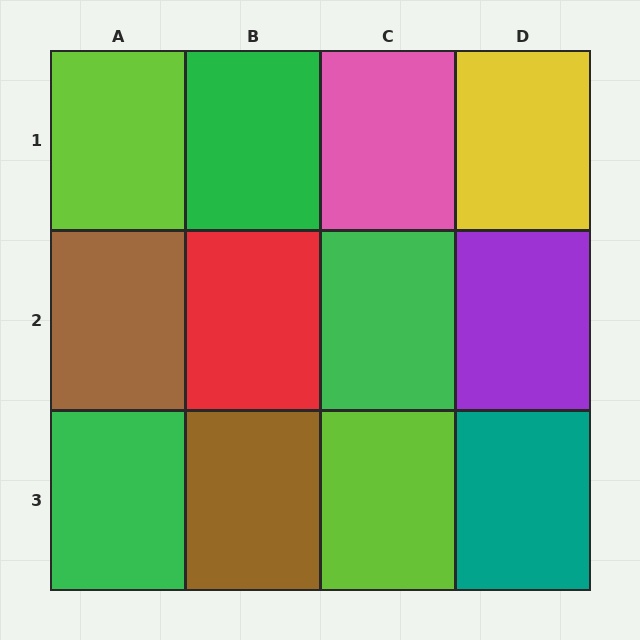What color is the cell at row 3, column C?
Lime.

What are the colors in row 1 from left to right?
Lime, green, pink, yellow.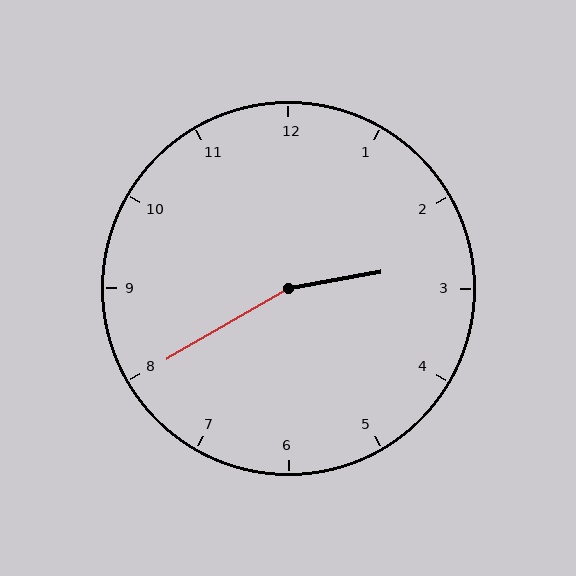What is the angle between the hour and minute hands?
Approximately 160 degrees.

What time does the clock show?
2:40.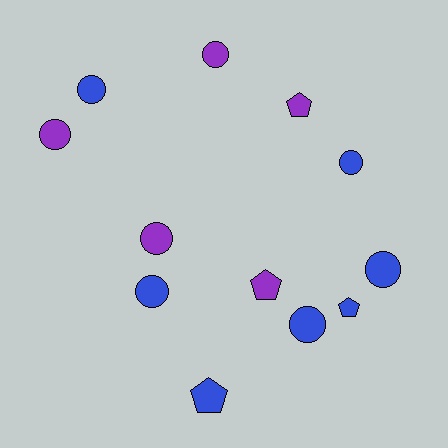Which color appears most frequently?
Blue, with 7 objects.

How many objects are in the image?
There are 12 objects.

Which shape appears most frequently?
Circle, with 8 objects.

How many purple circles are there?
There are 3 purple circles.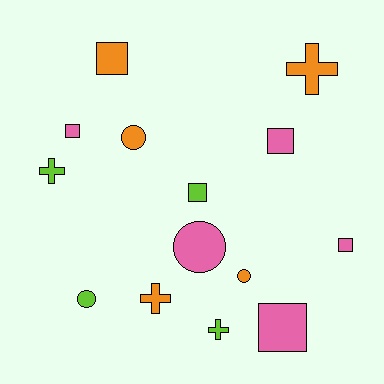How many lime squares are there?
There is 1 lime square.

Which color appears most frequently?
Orange, with 5 objects.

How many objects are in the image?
There are 14 objects.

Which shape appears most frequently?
Square, with 6 objects.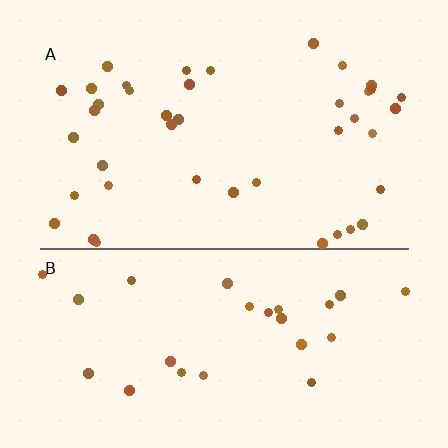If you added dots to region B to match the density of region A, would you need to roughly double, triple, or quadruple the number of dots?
Approximately double.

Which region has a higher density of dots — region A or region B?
A (the top).